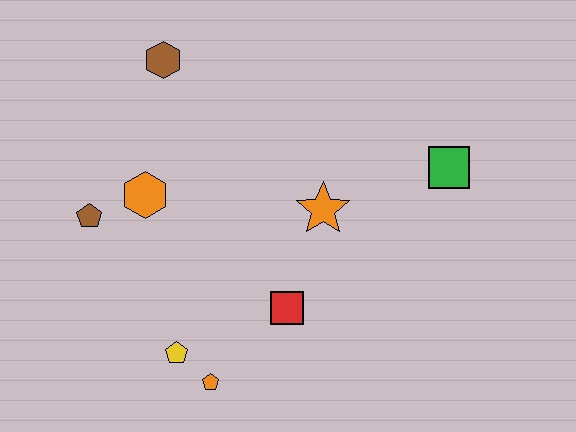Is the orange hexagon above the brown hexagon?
No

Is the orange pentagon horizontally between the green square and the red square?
No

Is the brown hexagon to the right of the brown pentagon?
Yes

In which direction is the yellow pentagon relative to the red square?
The yellow pentagon is to the left of the red square.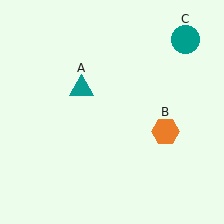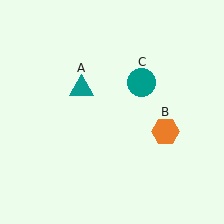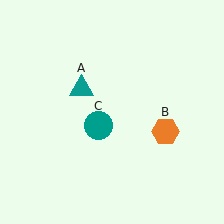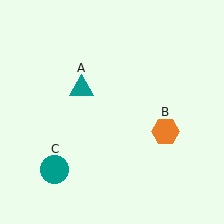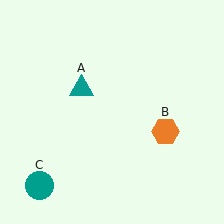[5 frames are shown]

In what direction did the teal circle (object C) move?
The teal circle (object C) moved down and to the left.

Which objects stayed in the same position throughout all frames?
Teal triangle (object A) and orange hexagon (object B) remained stationary.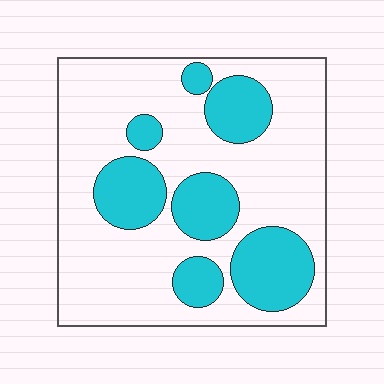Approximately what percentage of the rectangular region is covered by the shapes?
Approximately 30%.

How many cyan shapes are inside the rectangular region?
7.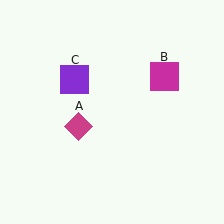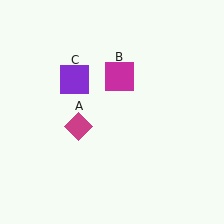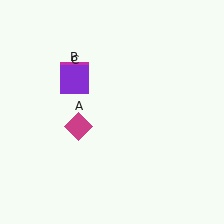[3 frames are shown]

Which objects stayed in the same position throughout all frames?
Magenta diamond (object A) and purple square (object C) remained stationary.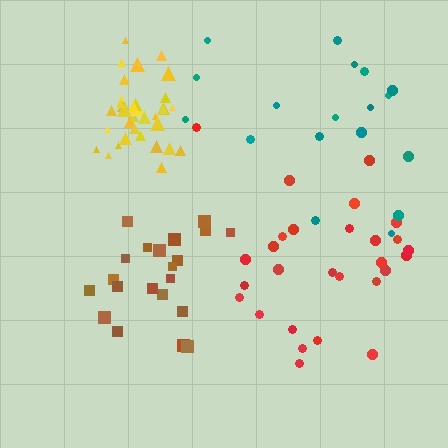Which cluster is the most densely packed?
Yellow.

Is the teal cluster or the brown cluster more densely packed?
Brown.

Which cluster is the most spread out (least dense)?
Teal.